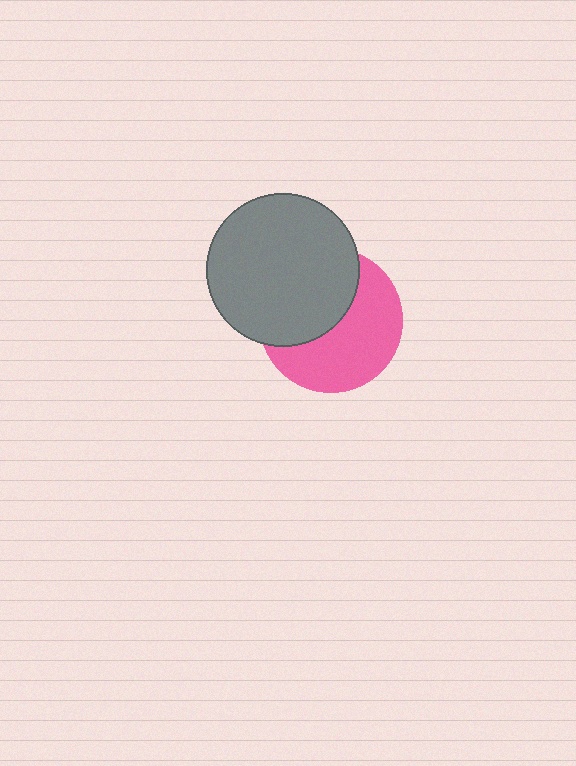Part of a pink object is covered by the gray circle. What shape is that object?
It is a circle.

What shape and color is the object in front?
The object in front is a gray circle.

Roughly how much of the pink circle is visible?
About half of it is visible (roughly 54%).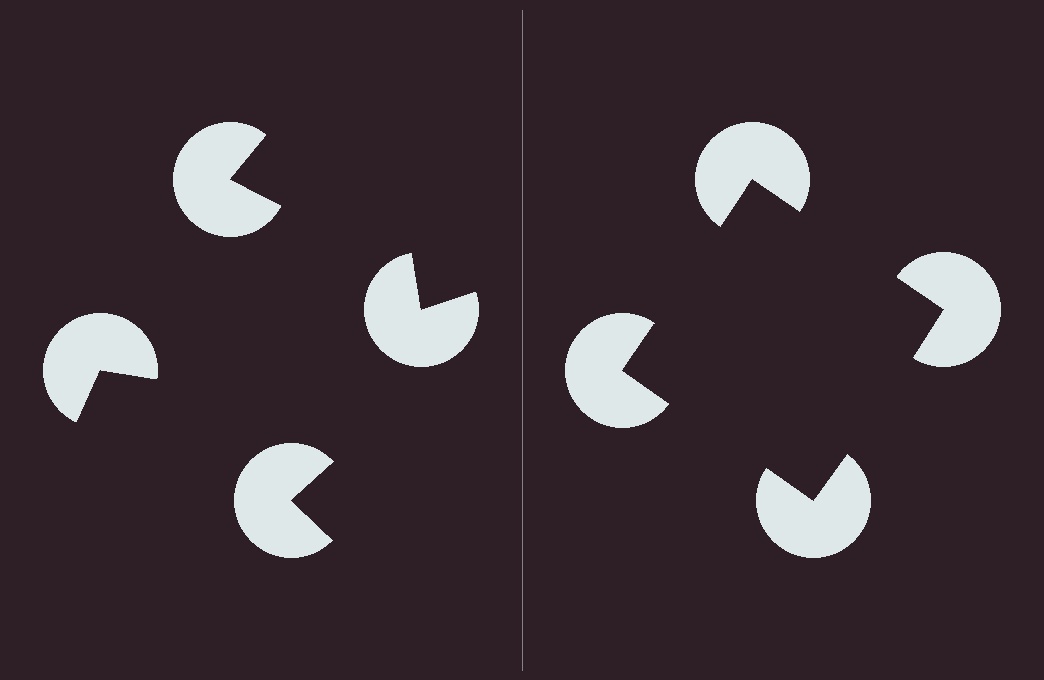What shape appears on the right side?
An illusory square.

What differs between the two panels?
The pac-man discs are positioned identically on both sides; only the wedge orientations differ. On the right they align to a square; on the left they are misaligned.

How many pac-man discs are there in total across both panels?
8 — 4 on each side.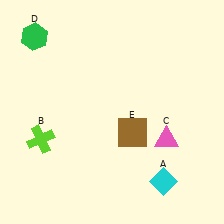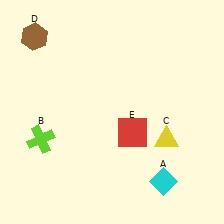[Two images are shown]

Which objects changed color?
C changed from pink to yellow. D changed from green to brown. E changed from brown to red.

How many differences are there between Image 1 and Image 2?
There are 3 differences between the two images.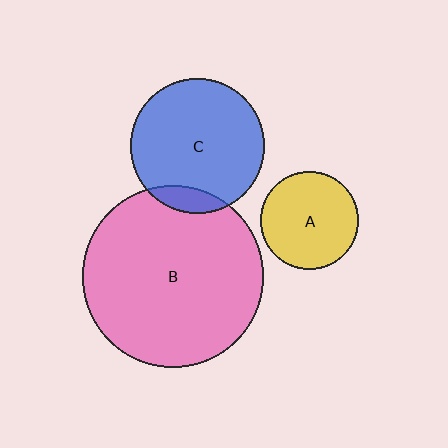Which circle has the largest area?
Circle B (pink).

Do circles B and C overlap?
Yes.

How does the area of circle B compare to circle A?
Approximately 3.4 times.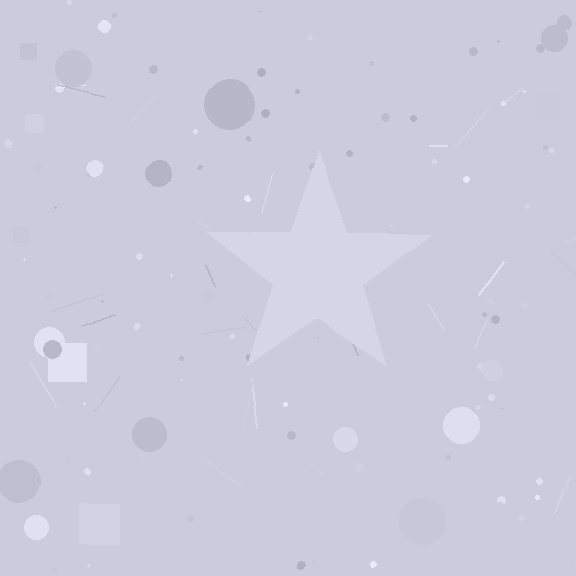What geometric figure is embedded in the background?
A star is embedded in the background.